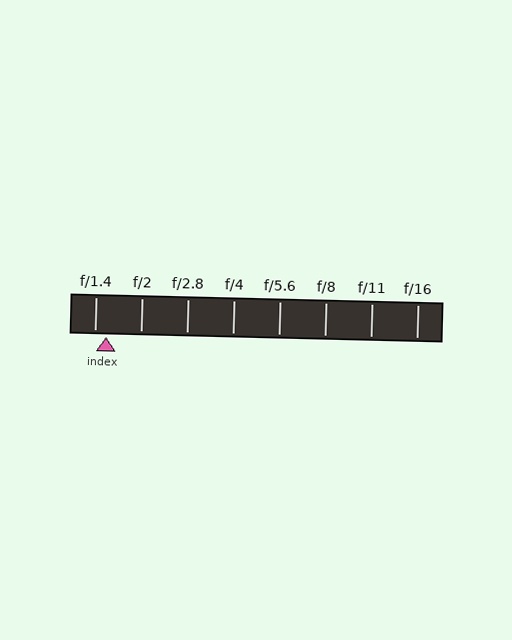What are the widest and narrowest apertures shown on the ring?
The widest aperture shown is f/1.4 and the narrowest is f/16.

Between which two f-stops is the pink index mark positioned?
The index mark is between f/1.4 and f/2.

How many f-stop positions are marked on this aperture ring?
There are 8 f-stop positions marked.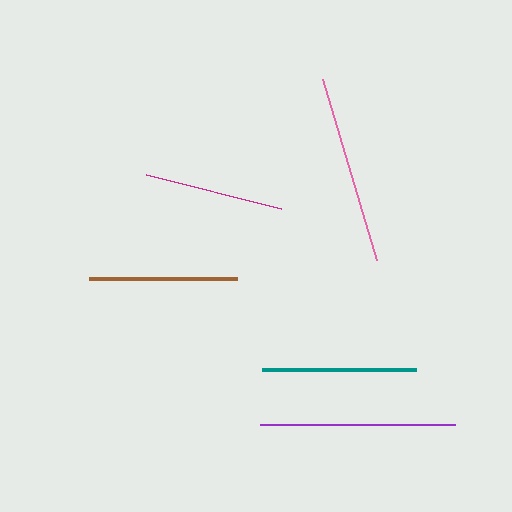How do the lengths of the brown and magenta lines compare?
The brown and magenta lines are approximately the same length.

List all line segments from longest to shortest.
From longest to shortest: purple, pink, teal, brown, magenta.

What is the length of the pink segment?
The pink segment is approximately 189 pixels long.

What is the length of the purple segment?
The purple segment is approximately 195 pixels long.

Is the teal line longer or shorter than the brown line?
The teal line is longer than the brown line.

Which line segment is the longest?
The purple line is the longest at approximately 195 pixels.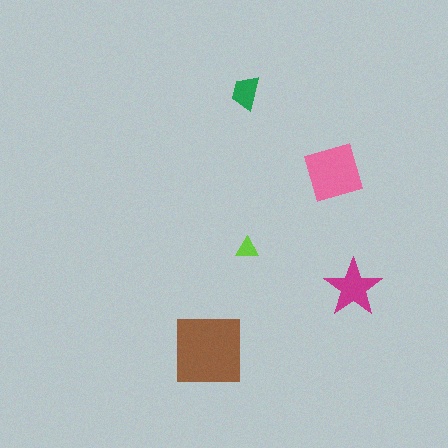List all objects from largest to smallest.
The brown square, the pink diamond, the magenta star, the green trapezoid, the lime triangle.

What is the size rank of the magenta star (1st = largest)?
3rd.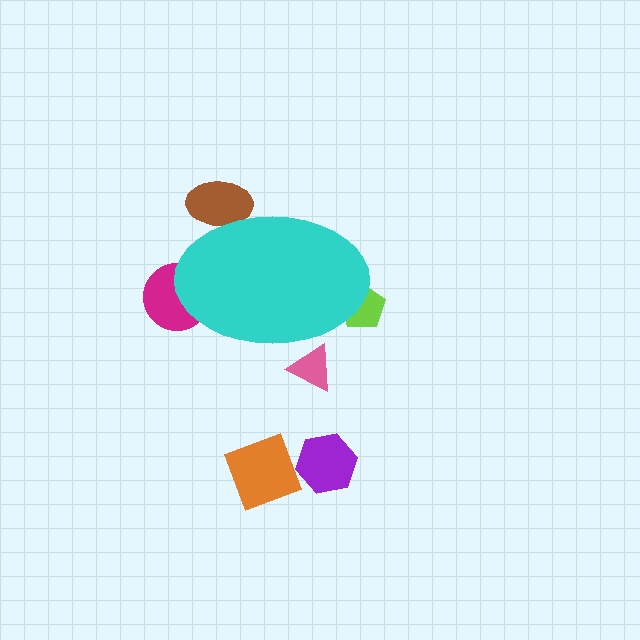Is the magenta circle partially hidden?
Yes, the magenta circle is partially hidden behind the cyan ellipse.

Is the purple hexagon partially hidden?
No, the purple hexagon is fully visible.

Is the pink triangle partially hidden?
Yes, the pink triangle is partially hidden behind the cyan ellipse.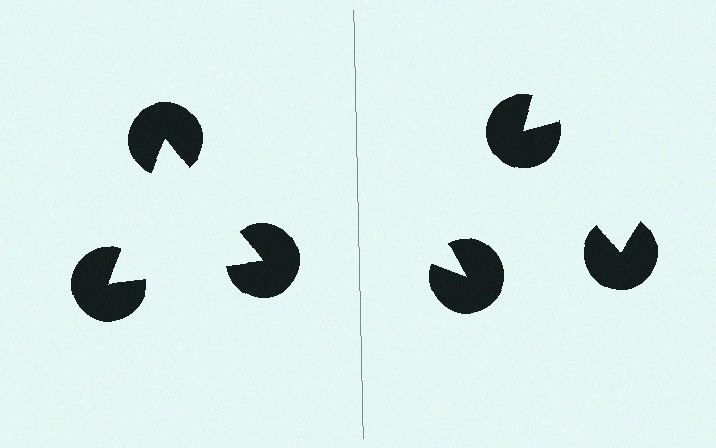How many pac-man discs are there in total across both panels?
6 — 3 on each side.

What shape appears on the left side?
An illusory triangle.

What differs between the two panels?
The pac-man discs are positioned identically on both sides; only the wedge orientations differ. On the left they align to a triangle; on the right they are misaligned.